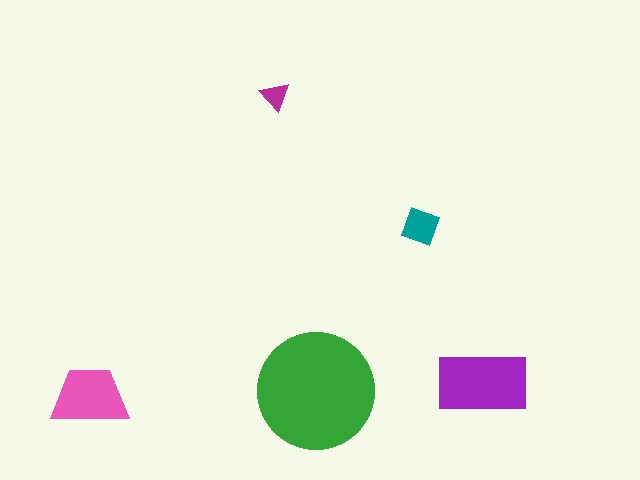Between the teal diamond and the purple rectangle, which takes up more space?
The purple rectangle.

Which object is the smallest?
The magenta triangle.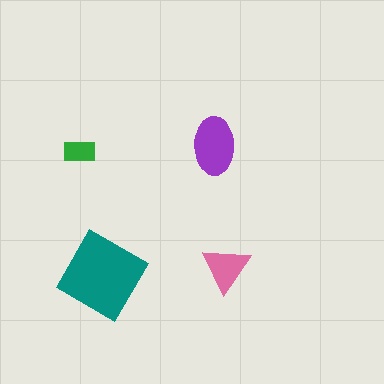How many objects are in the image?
There are 4 objects in the image.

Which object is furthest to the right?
The pink triangle is rightmost.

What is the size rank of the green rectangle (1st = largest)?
4th.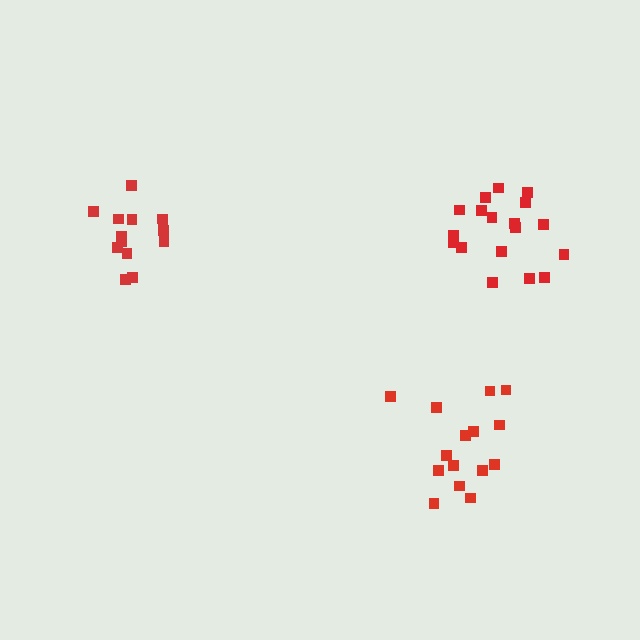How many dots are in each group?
Group 1: 18 dots, Group 2: 14 dots, Group 3: 15 dots (47 total).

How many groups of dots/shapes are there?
There are 3 groups.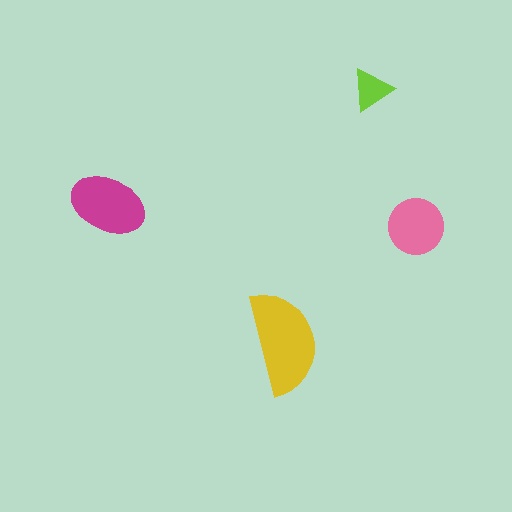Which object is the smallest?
The lime triangle.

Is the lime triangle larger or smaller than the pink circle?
Smaller.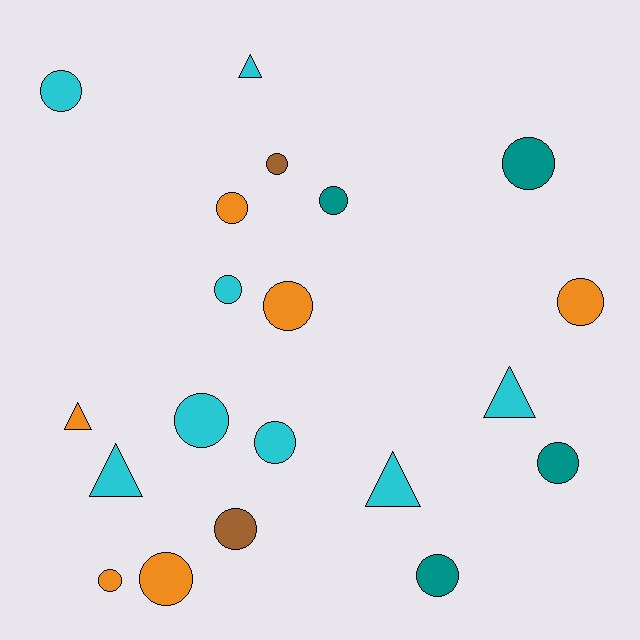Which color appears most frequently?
Cyan, with 8 objects.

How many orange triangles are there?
There is 1 orange triangle.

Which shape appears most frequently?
Circle, with 15 objects.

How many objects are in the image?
There are 20 objects.